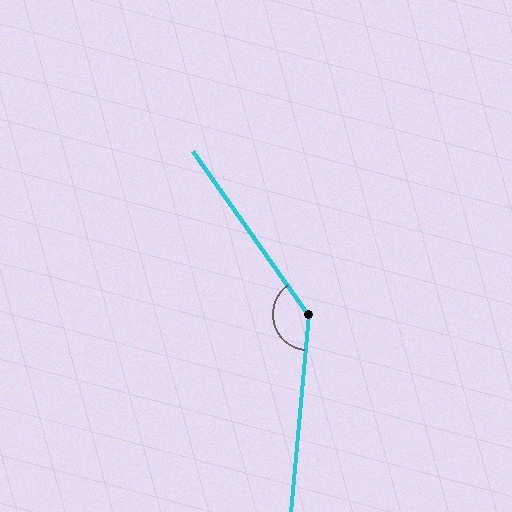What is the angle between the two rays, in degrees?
Approximately 140 degrees.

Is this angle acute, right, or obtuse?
It is obtuse.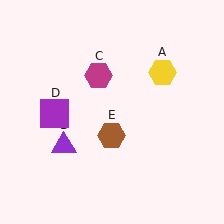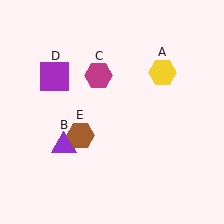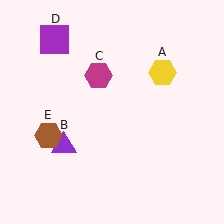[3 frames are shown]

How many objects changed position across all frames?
2 objects changed position: purple square (object D), brown hexagon (object E).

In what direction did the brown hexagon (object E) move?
The brown hexagon (object E) moved left.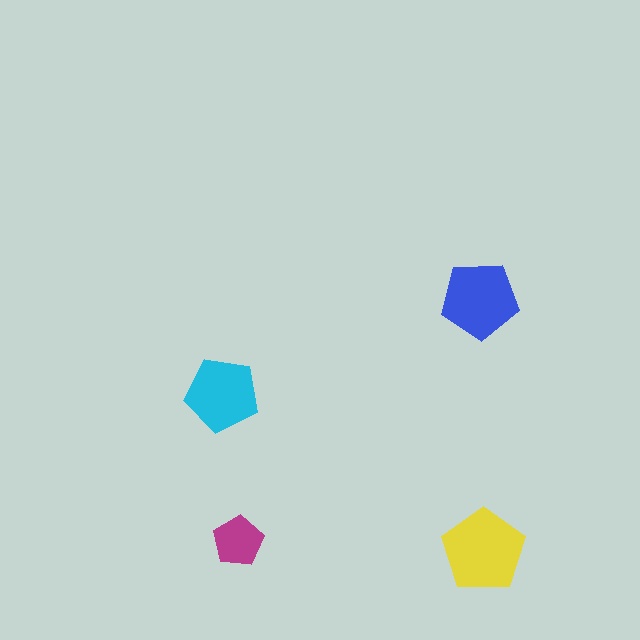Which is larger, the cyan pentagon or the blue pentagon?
The blue one.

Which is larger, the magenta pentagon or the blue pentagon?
The blue one.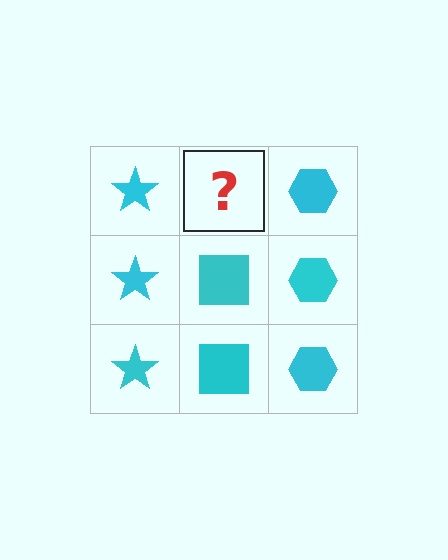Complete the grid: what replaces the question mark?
The question mark should be replaced with a cyan square.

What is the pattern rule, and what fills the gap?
The rule is that each column has a consistent shape. The gap should be filled with a cyan square.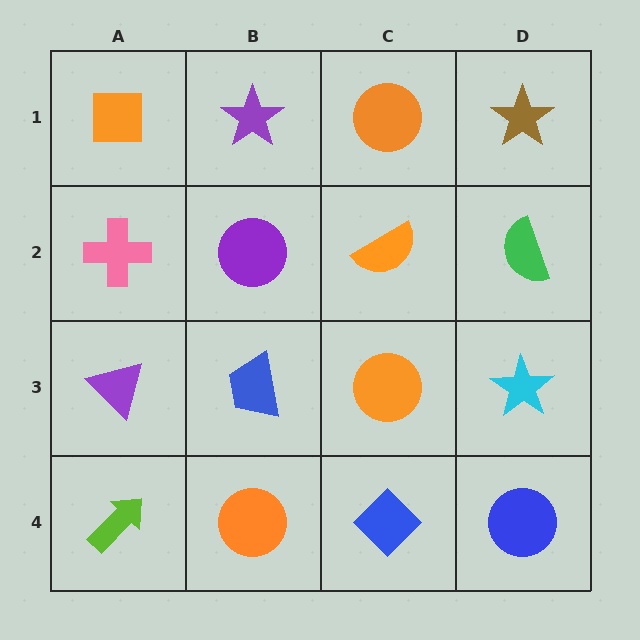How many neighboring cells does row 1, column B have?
3.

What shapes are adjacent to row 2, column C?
An orange circle (row 1, column C), an orange circle (row 3, column C), a purple circle (row 2, column B), a green semicircle (row 2, column D).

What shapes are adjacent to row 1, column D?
A green semicircle (row 2, column D), an orange circle (row 1, column C).